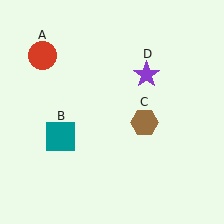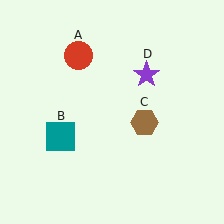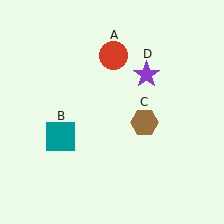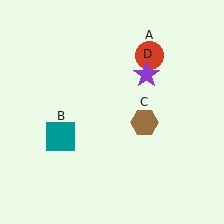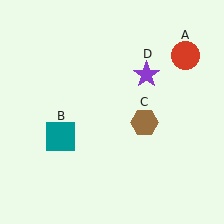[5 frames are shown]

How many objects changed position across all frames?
1 object changed position: red circle (object A).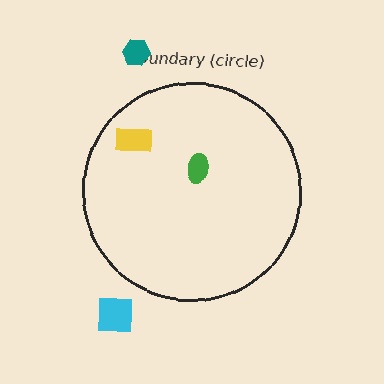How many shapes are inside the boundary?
2 inside, 2 outside.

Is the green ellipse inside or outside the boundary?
Inside.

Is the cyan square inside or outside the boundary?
Outside.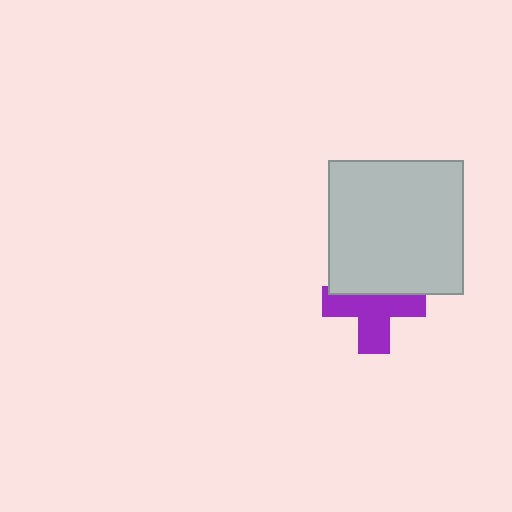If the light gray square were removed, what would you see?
You would see the complete purple cross.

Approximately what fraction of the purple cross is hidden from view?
Roughly 38% of the purple cross is hidden behind the light gray square.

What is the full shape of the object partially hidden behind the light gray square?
The partially hidden object is a purple cross.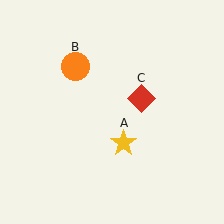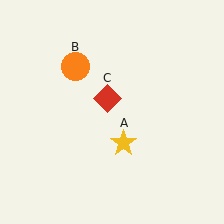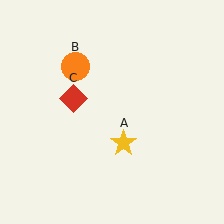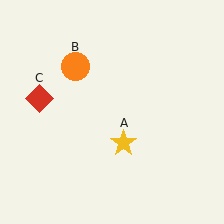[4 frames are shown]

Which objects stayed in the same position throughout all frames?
Yellow star (object A) and orange circle (object B) remained stationary.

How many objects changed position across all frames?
1 object changed position: red diamond (object C).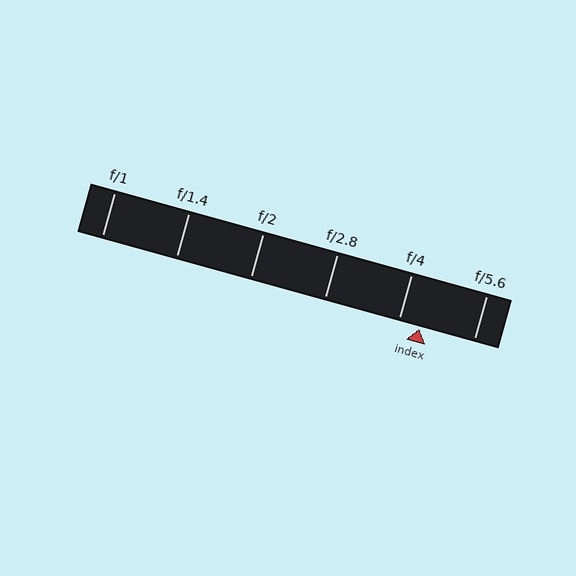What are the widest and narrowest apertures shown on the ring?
The widest aperture shown is f/1 and the narrowest is f/5.6.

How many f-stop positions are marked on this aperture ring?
There are 6 f-stop positions marked.